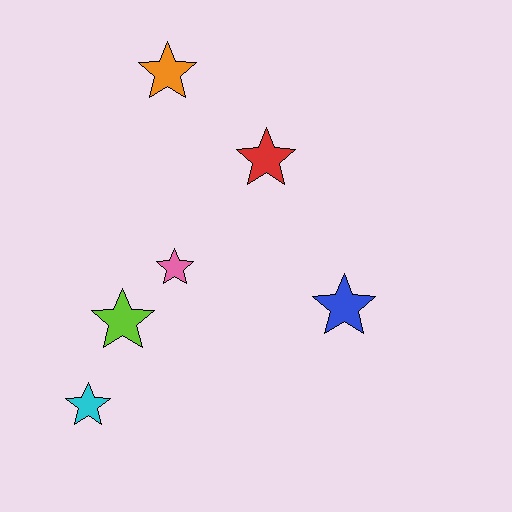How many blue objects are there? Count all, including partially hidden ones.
There is 1 blue object.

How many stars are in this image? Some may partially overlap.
There are 6 stars.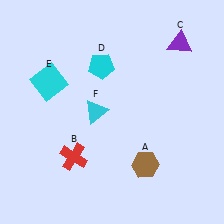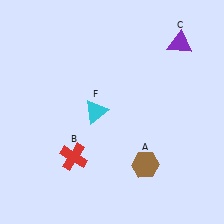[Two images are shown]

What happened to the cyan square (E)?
The cyan square (E) was removed in Image 2. It was in the top-left area of Image 1.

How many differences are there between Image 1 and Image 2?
There are 2 differences between the two images.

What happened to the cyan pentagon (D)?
The cyan pentagon (D) was removed in Image 2. It was in the top-left area of Image 1.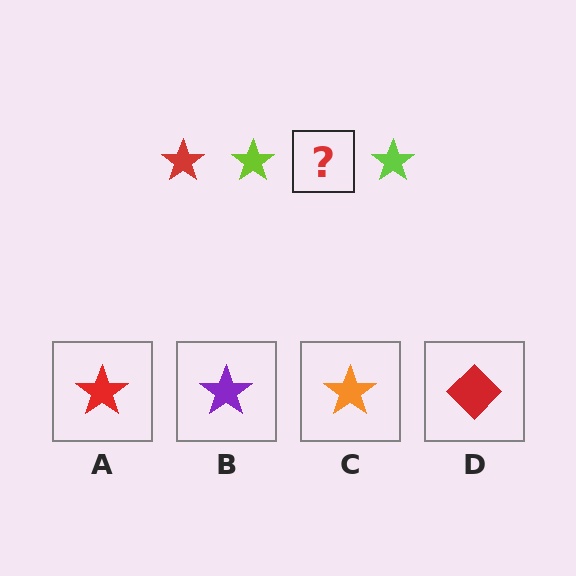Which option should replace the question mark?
Option A.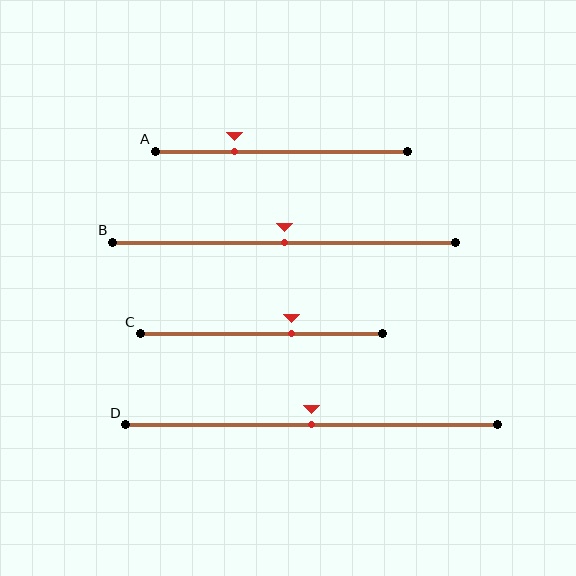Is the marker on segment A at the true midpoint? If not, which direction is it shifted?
No, the marker on segment A is shifted to the left by about 18% of the segment length.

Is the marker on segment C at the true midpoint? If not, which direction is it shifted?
No, the marker on segment C is shifted to the right by about 13% of the segment length.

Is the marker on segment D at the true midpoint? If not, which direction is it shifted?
Yes, the marker on segment D is at the true midpoint.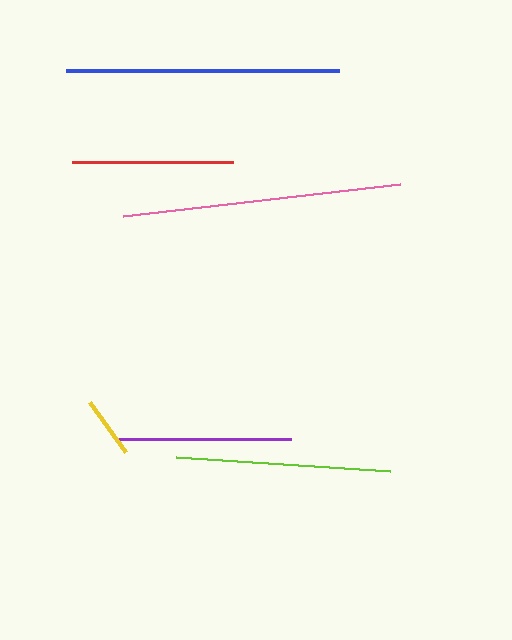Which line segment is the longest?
The pink line is the longest at approximately 280 pixels.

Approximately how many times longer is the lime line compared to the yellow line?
The lime line is approximately 3.5 times the length of the yellow line.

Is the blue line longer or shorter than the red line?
The blue line is longer than the red line.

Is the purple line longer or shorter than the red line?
The purple line is longer than the red line.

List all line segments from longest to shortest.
From longest to shortest: pink, blue, lime, purple, red, yellow.